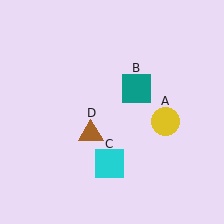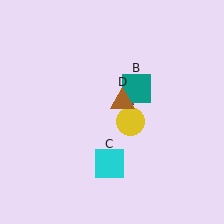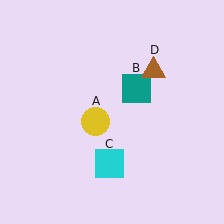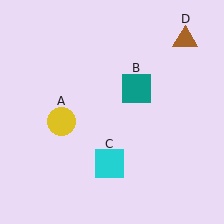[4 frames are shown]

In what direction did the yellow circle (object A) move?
The yellow circle (object A) moved left.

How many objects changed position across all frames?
2 objects changed position: yellow circle (object A), brown triangle (object D).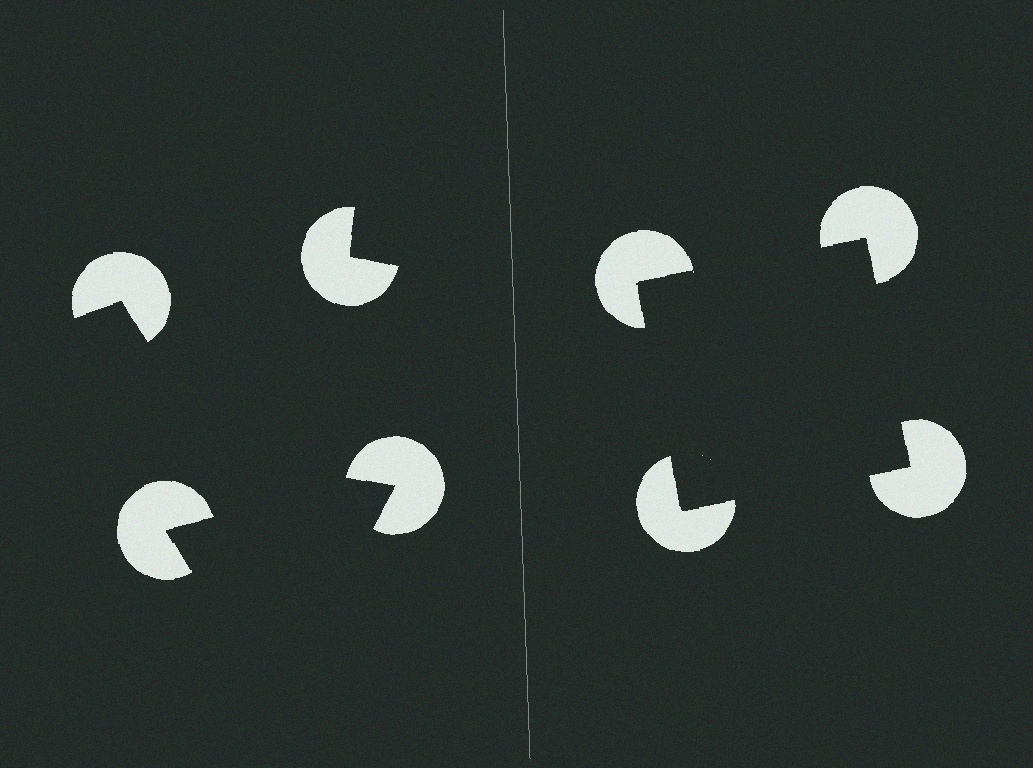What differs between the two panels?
The pac-man discs are positioned identically on both sides; only the wedge orientations differ. On the right they align to a square; on the left they are misaligned.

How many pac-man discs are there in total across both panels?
8 — 4 on each side.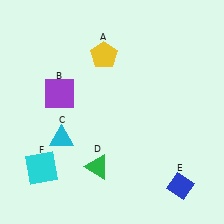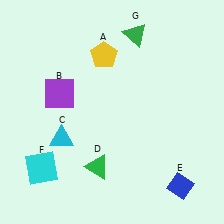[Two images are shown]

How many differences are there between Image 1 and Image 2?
There is 1 difference between the two images.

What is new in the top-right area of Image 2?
A green triangle (G) was added in the top-right area of Image 2.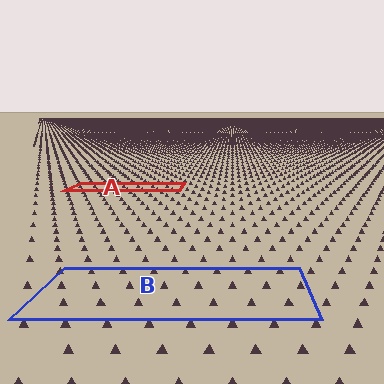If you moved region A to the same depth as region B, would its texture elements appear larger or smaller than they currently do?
They would appear larger. At a closer depth, the same texture elements are projected at a bigger on-screen size.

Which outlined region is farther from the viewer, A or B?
Region A is farther from the viewer — the texture elements inside it appear smaller and more densely packed.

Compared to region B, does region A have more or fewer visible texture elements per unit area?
Region A has more texture elements per unit area — they are packed more densely because it is farther away.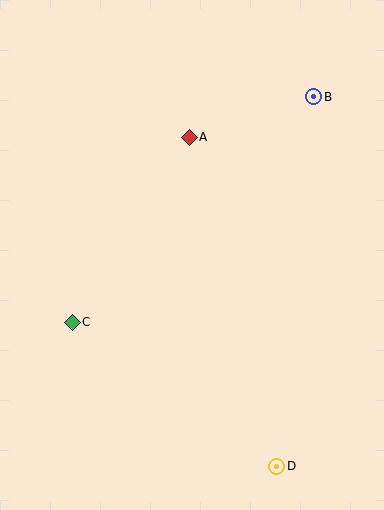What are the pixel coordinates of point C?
Point C is at (72, 322).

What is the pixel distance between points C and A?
The distance between C and A is 219 pixels.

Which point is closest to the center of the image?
Point A at (189, 137) is closest to the center.